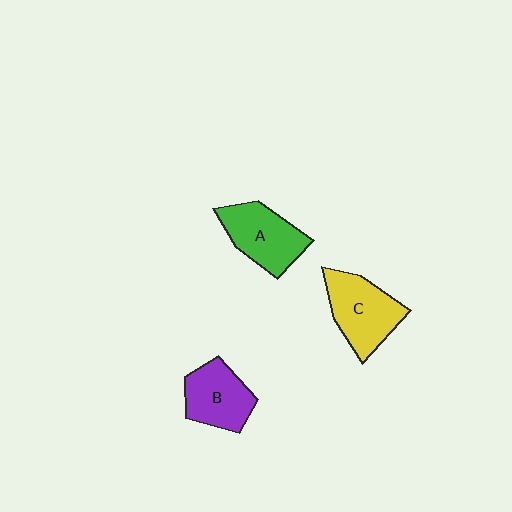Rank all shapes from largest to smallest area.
From largest to smallest: C (yellow), A (green), B (purple).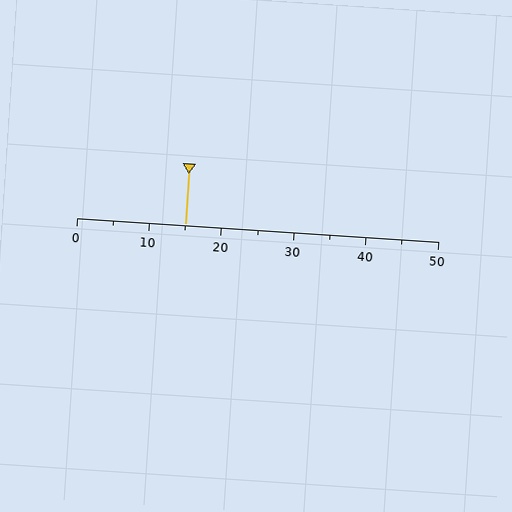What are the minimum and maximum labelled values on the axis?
The axis runs from 0 to 50.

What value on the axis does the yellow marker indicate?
The marker indicates approximately 15.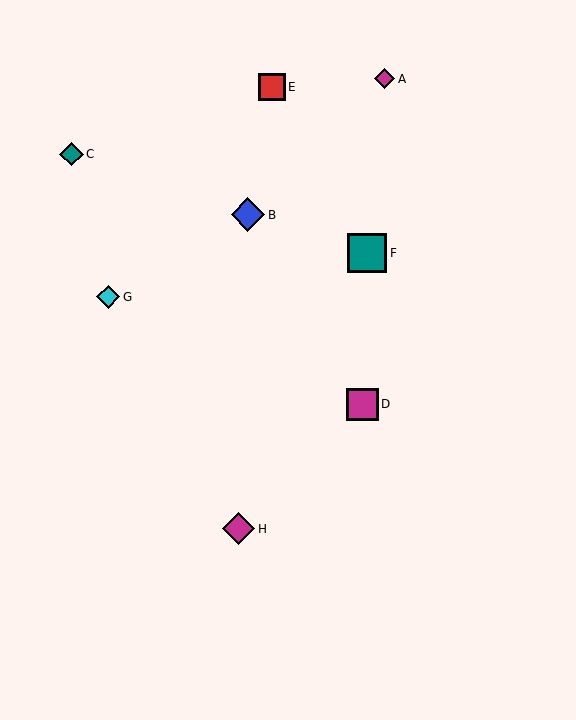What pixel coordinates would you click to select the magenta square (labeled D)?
Click at (362, 404) to select the magenta square D.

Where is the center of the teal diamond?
The center of the teal diamond is at (72, 154).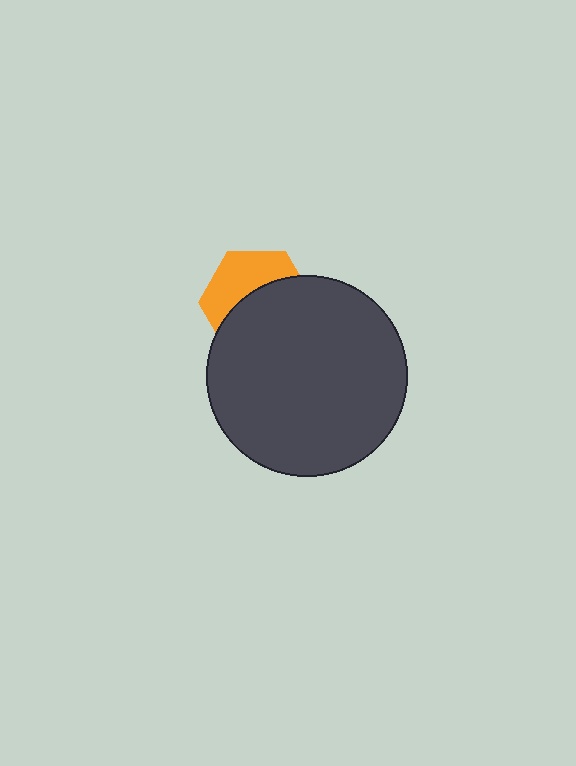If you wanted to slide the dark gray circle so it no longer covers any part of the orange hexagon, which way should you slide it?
Slide it down — that is the most direct way to separate the two shapes.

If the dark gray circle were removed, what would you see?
You would see the complete orange hexagon.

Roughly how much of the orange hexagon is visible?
A small part of it is visible (roughly 42%).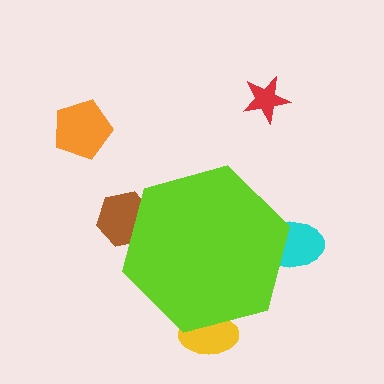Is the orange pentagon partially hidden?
No, the orange pentagon is fully visible.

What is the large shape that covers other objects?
A lime hexagon.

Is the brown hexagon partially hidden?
Yes, the brown hexagon is partially hidden behind the lime hexagon.